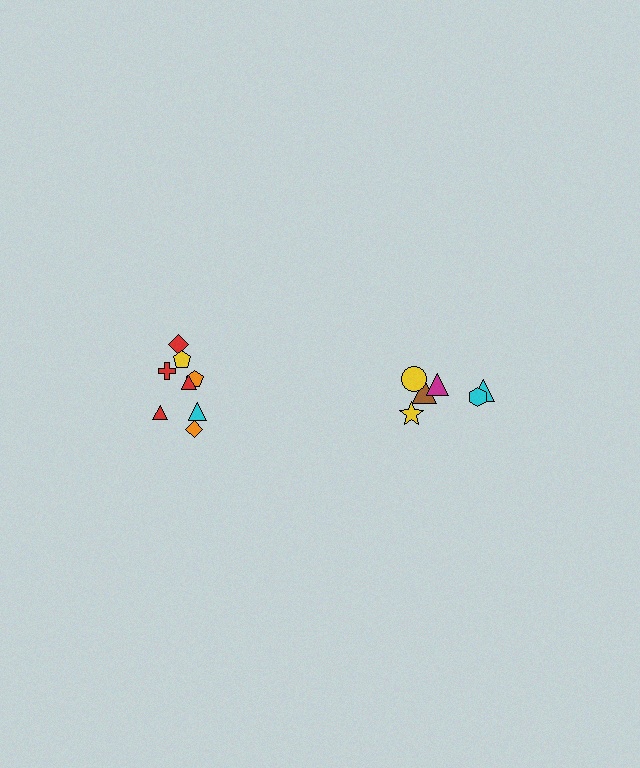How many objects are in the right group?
There are 6 objects.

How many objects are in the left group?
There are 8 objects.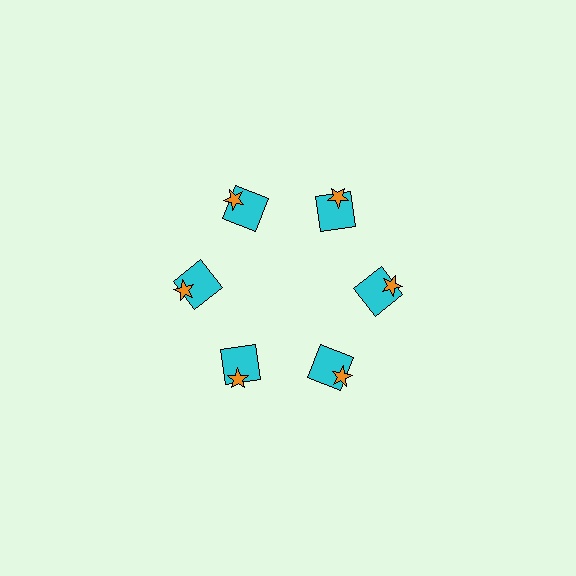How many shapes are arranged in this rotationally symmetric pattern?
There are 12 shapes, arranged in 6 groups of 2.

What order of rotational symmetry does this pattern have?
This pattern has 6-fold rotational symmetry.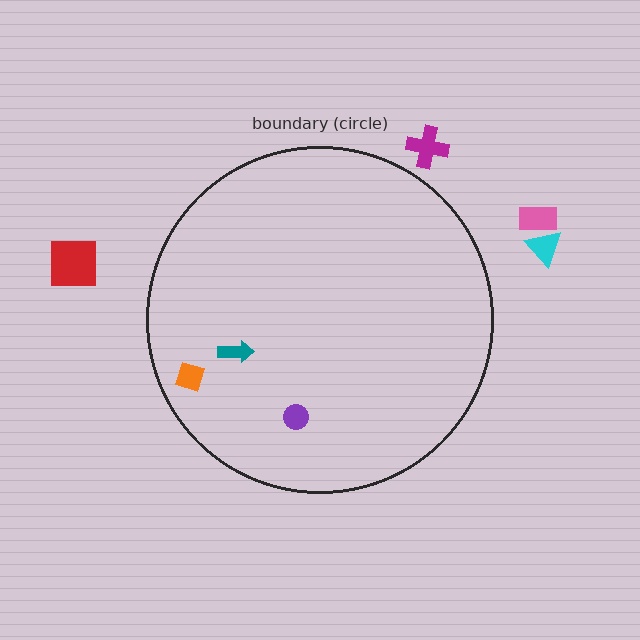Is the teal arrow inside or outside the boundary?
Inside.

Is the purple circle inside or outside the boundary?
Inside.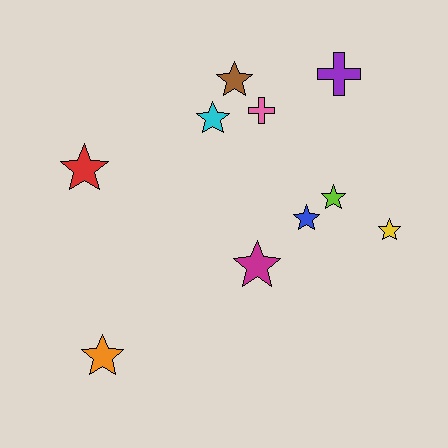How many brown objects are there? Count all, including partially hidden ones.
There is 1 brown object.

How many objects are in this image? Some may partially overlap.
There are 10 objects.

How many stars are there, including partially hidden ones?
There are 8 stars.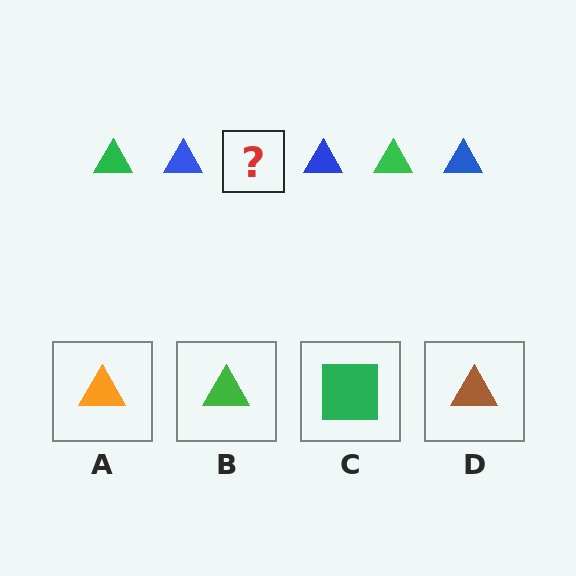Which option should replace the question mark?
Option B.